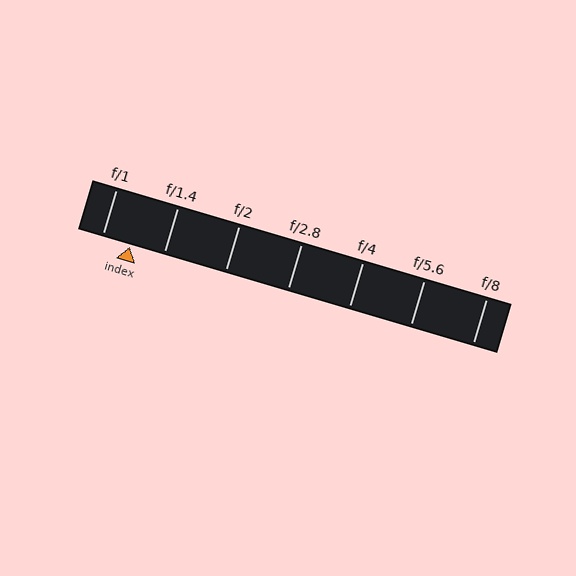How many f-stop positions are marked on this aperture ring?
There are 7 f-stop positions marked.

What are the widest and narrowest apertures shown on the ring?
The widest aperture shown is f/1 and the narrowest is f/8.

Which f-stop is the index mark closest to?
The index mark is closest to f/1.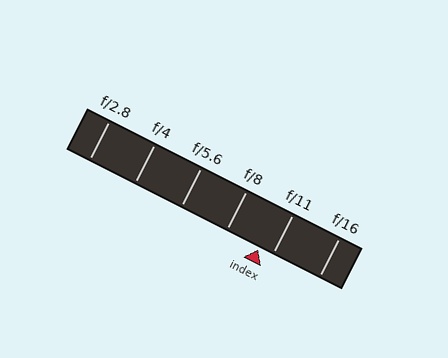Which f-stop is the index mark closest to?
The index mark is closest to f/11.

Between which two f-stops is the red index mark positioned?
The index mark is between f/8 and f/11.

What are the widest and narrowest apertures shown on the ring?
The widest aperture shown is f/2.8 and the narrowest is f/16.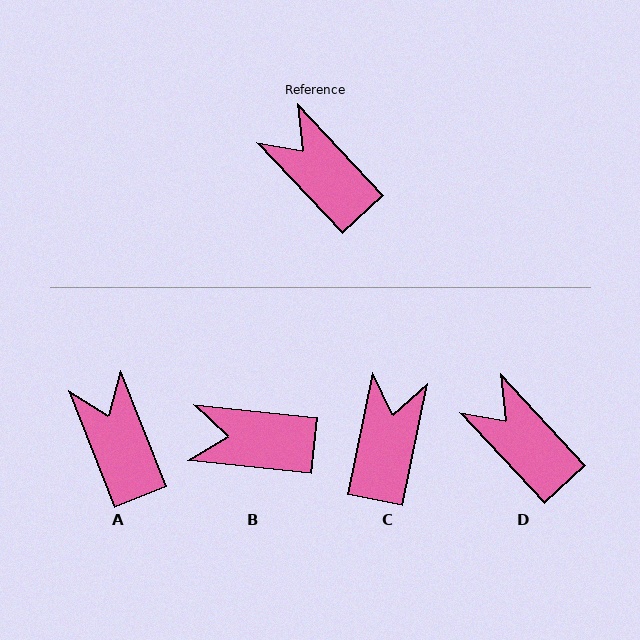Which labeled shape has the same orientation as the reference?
D.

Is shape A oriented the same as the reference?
No, it is off by about 22 degrees.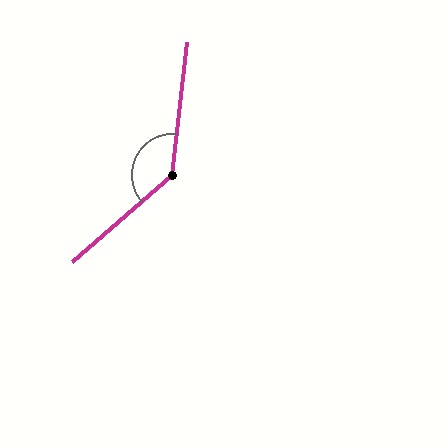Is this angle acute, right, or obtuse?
It is obtuse.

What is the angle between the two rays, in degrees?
Approximately 138 degrees.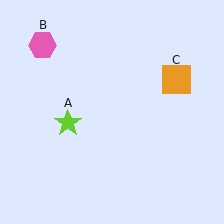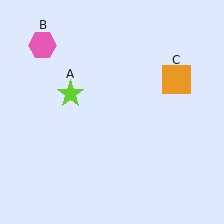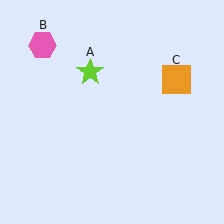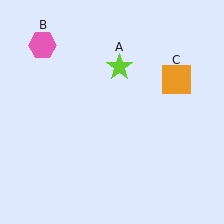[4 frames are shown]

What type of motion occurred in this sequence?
The lime star (object A) rotated clockwise around the center of the scene.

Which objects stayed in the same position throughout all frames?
Pink hexagon (object B) and orange square (object C) remained stationary.